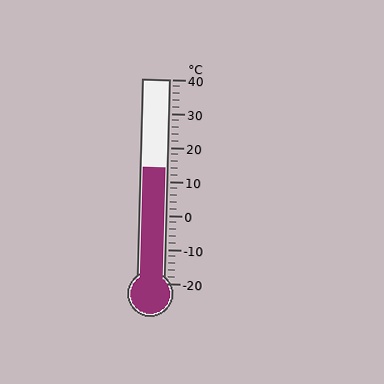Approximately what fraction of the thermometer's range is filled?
The thermometer is filled to approximately 55% of its range.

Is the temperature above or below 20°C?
The temperature is below 20°C.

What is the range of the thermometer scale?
The thermometer scale ranges from -20°C to 40°C.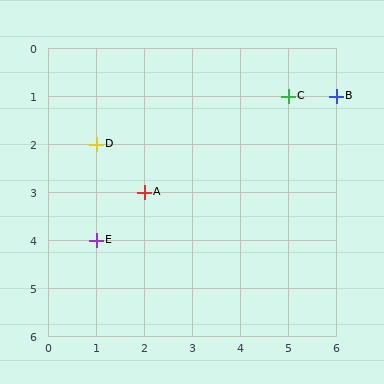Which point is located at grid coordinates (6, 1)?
Point B is at (6, 1).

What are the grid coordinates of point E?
Point E is at grid coordinates (1, 4).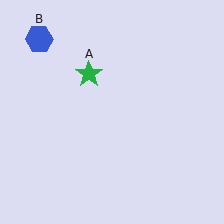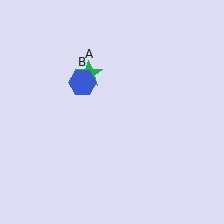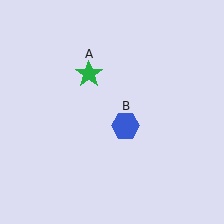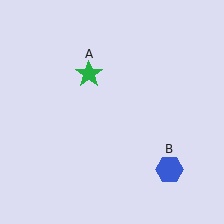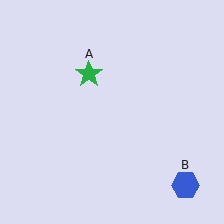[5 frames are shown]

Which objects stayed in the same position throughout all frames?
Green star (object A) remained stationary.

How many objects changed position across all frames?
1 object changed position: blue hexagon (object B).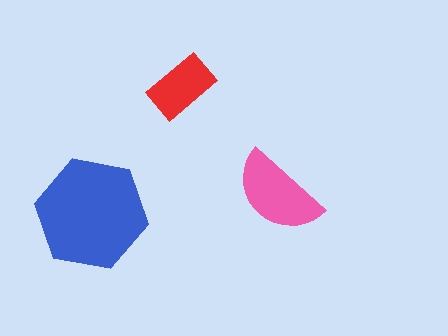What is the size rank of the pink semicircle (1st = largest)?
2nd.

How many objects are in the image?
There are 3 objects in the image.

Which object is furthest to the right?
The pink semicircle is rightmost.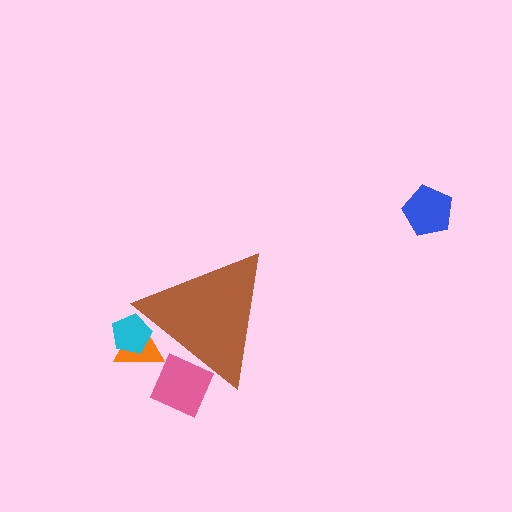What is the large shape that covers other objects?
A brown triangle.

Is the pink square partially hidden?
Yes, the pink square is partially hidden behind the brown triangle.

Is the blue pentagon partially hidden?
No, the blue pentagon is fully visible.